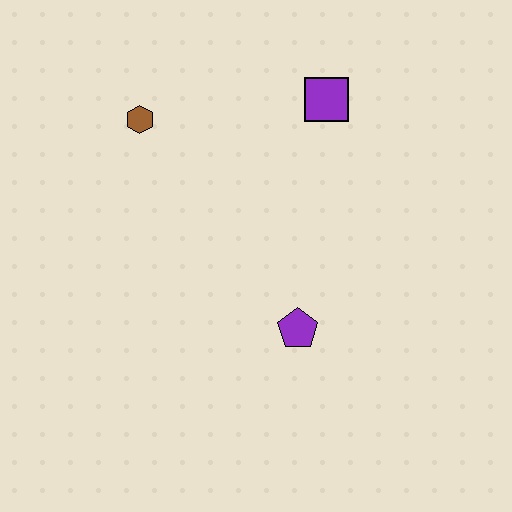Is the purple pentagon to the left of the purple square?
Yes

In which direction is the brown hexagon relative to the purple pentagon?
The brown hexagon is above the purple pentagon.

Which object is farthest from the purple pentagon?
The brown hexagon is farthest from the purple pentagon.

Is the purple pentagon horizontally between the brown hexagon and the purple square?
Yes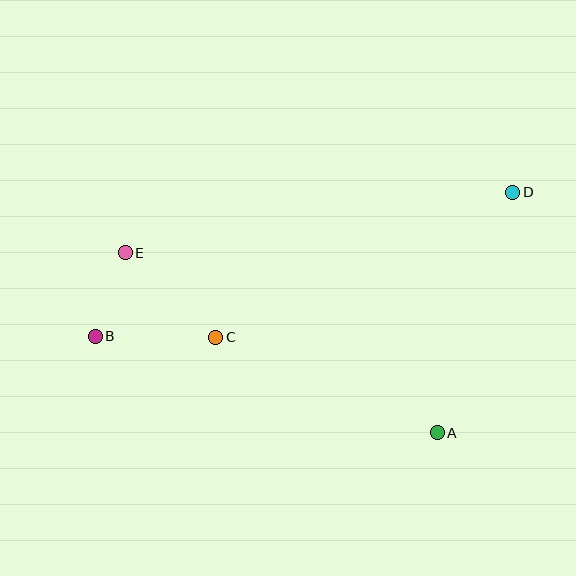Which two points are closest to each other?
Points B and E are closest to each other.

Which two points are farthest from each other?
Points B and D are farthest from each other.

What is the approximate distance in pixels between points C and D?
The distance between C and D is approximately 331 pixels.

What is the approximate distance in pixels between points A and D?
The distance between A and D is approximately 252 pixels.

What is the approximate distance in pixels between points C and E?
The distance between C and E is approximately 124 pixels.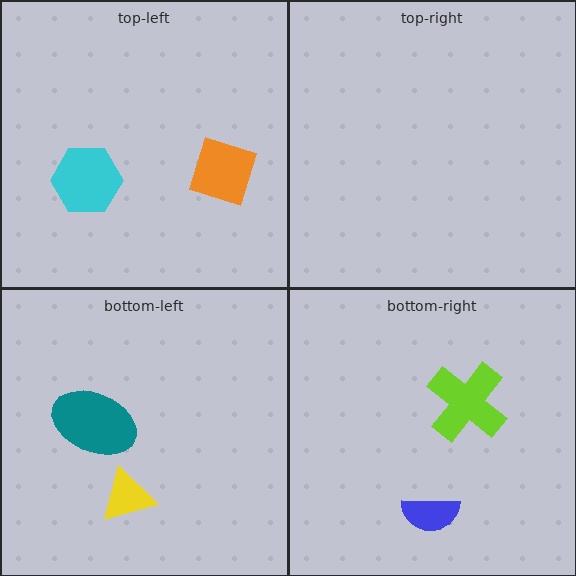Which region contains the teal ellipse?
The bottom-left region.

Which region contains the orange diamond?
The top-left region.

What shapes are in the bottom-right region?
The blue semicircle, the lime cross.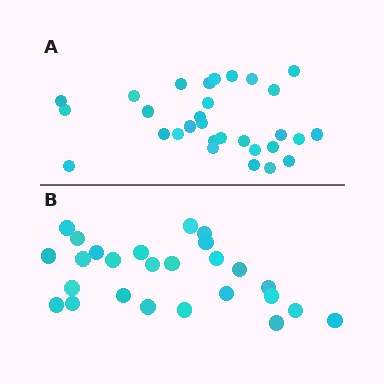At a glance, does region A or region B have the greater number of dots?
Region A (the top region) has more dots.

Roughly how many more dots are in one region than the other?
Region A has about 4 more dots than region B.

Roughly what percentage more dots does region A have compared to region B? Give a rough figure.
About 15% more.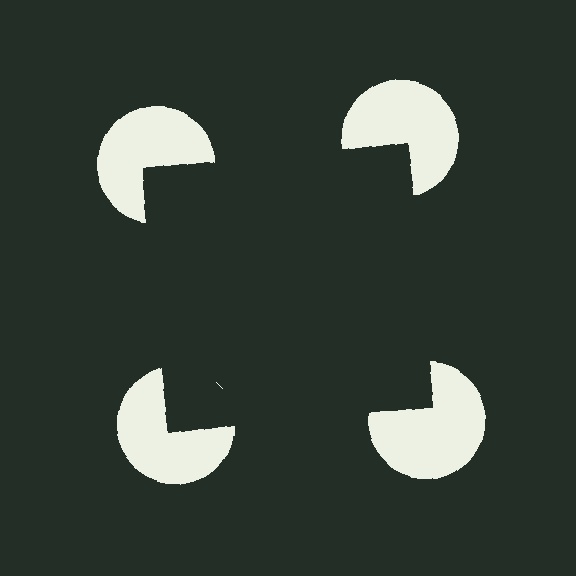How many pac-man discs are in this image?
There are 4 — one at each vertex of the illusory square.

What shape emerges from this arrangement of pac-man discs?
An illusory square — its edges are inferred from the aligned wedge cuts in the pac-man discs, not physically drawn.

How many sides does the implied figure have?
4 sides.